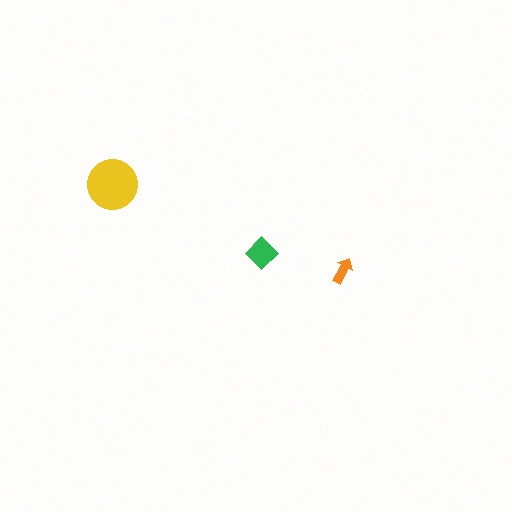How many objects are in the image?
There are 3 objects in the image.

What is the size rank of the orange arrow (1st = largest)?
3rd.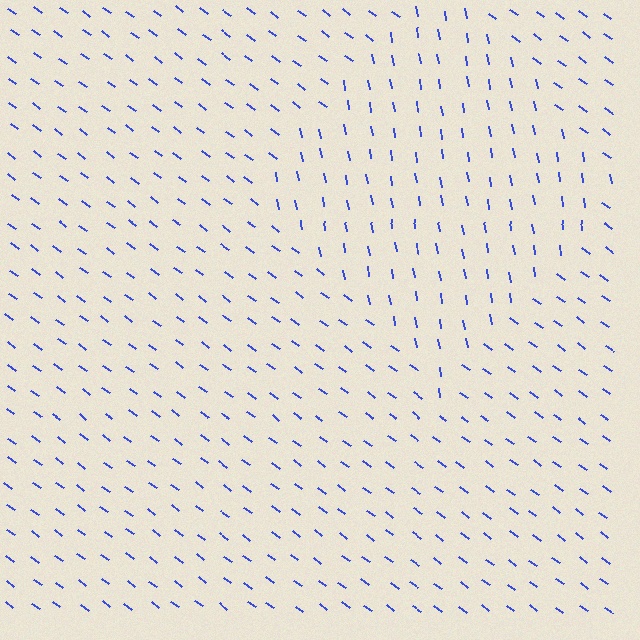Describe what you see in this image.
The image is filled with small blue line segments. A diamond region in the image has lines oriented differently from the surrounding lines, creating a visible texture boundary.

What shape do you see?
I see a diamond.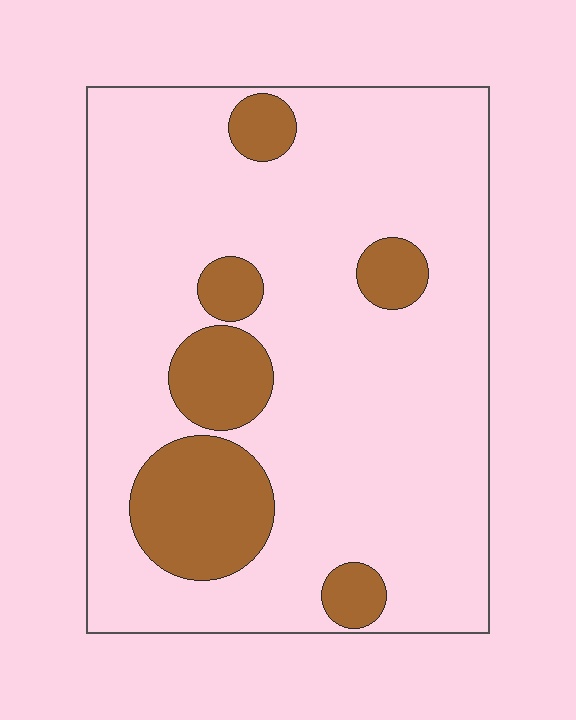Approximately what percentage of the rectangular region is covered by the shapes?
Approximately 20%.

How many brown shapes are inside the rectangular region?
6.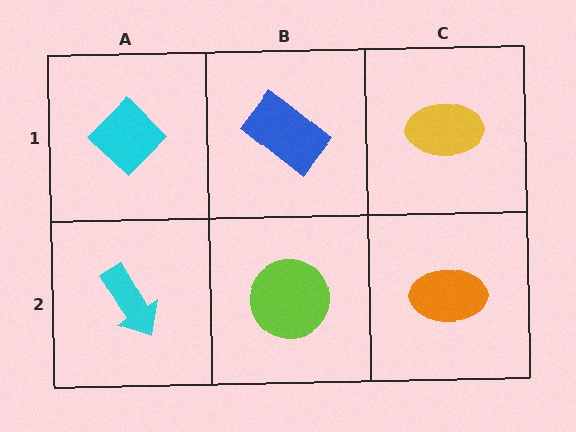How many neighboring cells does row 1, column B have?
3.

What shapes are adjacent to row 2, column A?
A cyan diamond (row 1, column A), a lime circle (row 2, column B).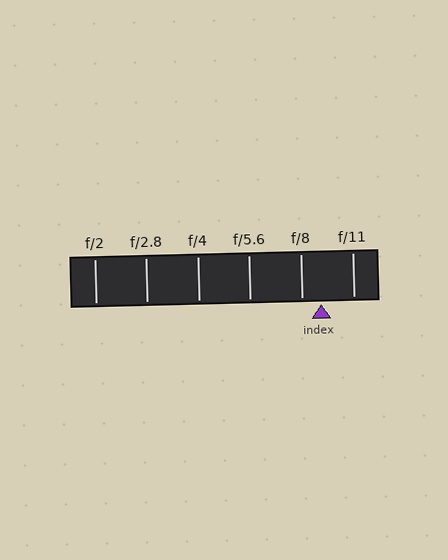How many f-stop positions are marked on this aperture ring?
There are 6 f-stop positions marked.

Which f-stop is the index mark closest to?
The index mark is closest to f/8.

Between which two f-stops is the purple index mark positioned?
The index mark is between f/8 and f/11.